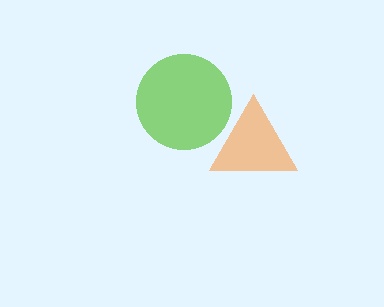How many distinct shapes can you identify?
There are 2 distinct shapes: a lime circle, an orange triangle.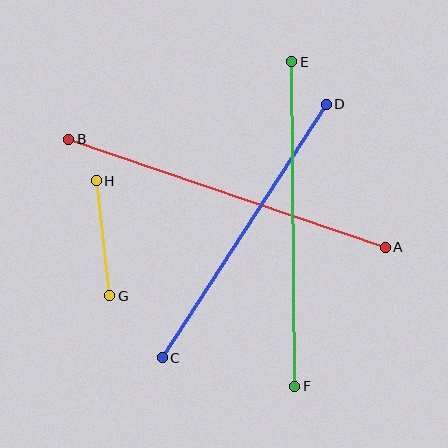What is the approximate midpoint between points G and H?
The midpoint is at approximately (103, 238) pixels.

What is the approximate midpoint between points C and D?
The midpoint is at approximately (244, 231) pixels.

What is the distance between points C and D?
The distance is approximately 302 pixels.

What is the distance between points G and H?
The distance is approximately 116 pixels.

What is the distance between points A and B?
The distance is approximately 335 pixels.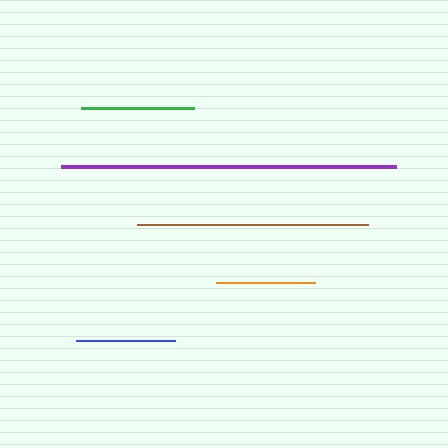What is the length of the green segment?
The green segment is approximately 113 pixels long.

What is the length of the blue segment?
The blue segment is approximately 100 pixels long.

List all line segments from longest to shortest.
From longest to shortest: purple, brown, green, orange, blue.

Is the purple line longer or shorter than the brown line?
The purple line is longer than the brown line.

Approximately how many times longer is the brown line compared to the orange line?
The brown line is approximately 2.3 times the length of the orange line.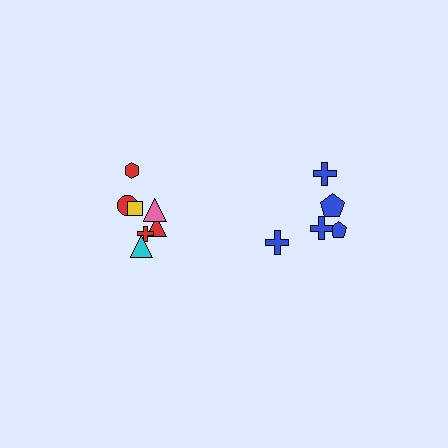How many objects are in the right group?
There are 5 objects.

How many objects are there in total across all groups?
There are 12 objects.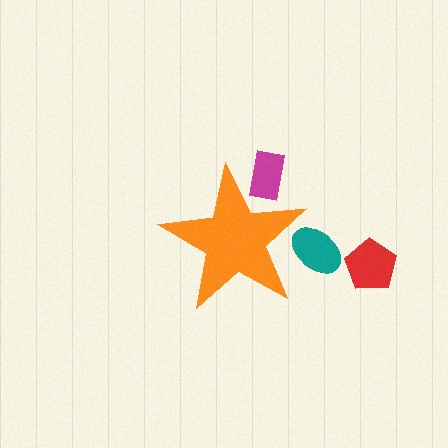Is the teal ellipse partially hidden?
Yes, the teal ellipse is partially hidden behind the orange star.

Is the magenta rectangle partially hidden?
Yes, the magenta rectangle is partially hidden behind the orange star.